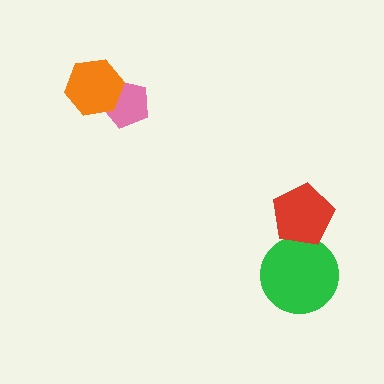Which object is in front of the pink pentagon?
The orange hexagon is in front of the pink pentagon.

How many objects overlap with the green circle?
1 object overlaps with the green circle.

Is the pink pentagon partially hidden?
Yes, it is partially covered by another shape.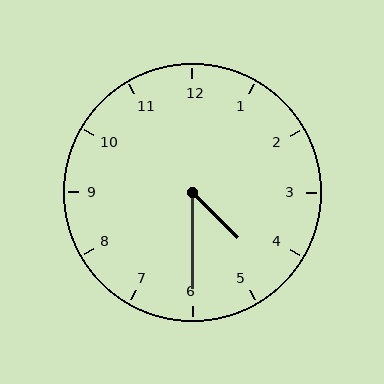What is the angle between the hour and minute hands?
Approximately 45 degrees.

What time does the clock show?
4:30.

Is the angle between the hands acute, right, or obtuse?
It is acute.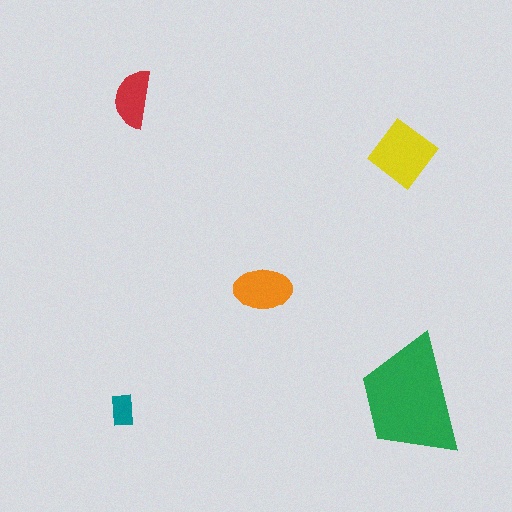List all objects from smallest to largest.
The teal rectangle, the red semicircle, the orange ellipse, the yellow diamond, the green trapezoid.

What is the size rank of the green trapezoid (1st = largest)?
1st.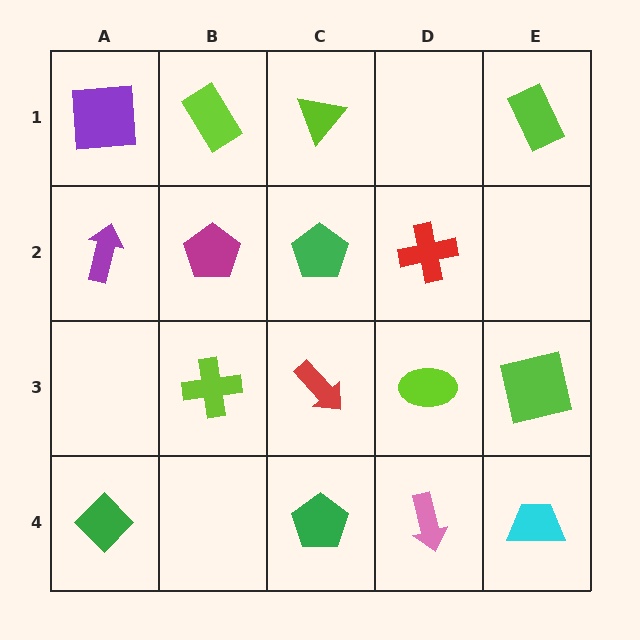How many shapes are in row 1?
4 shapes.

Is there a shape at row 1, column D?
No, that cell is empty.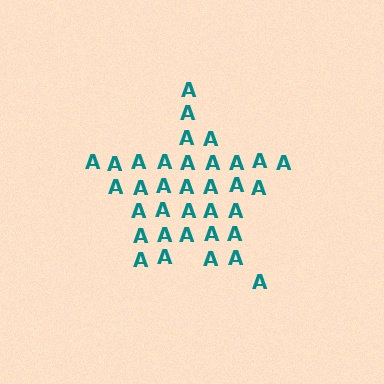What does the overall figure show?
The overall figure shows a star.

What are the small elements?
The small elements are letter A's.